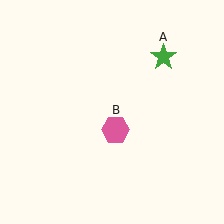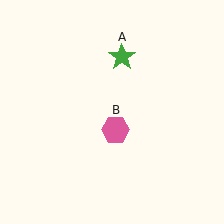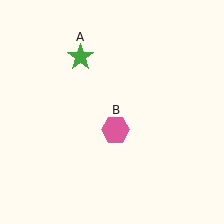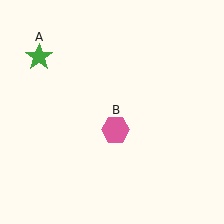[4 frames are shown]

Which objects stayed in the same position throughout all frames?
Pink hexagon (object B) remained stationary.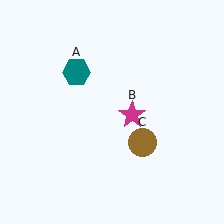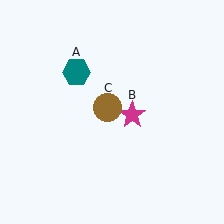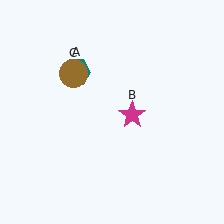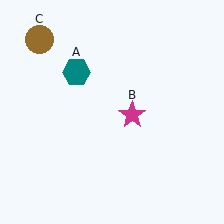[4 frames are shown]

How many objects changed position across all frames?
1 object changed position: brown circle (object C).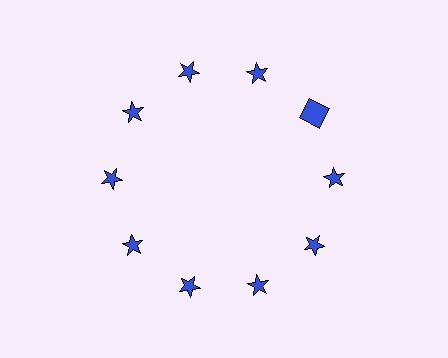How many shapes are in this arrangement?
There are 10 shapes arranged in a ring pattern.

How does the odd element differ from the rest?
It has a different shape: square instead of star.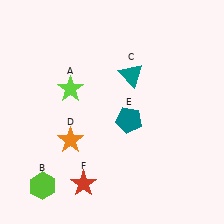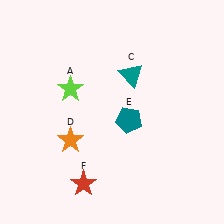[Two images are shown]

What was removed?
The lime hexagon (B) was removed in Image 2.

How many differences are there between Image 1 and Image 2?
There is 1 difference between the two images.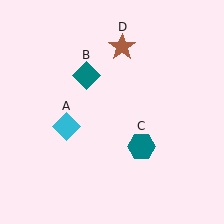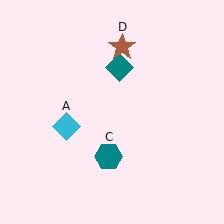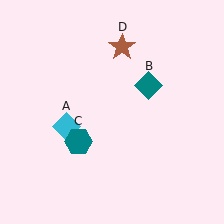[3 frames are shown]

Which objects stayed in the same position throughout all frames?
Cyan diamond (object A) and brown star (object D) remained stationary.